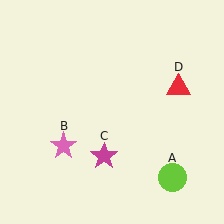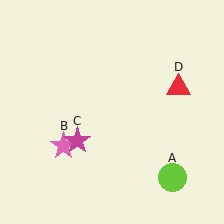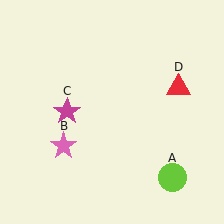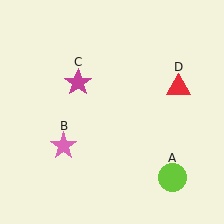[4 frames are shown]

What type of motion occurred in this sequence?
The magenta star (object C) rotated clockwise around the center of the scene.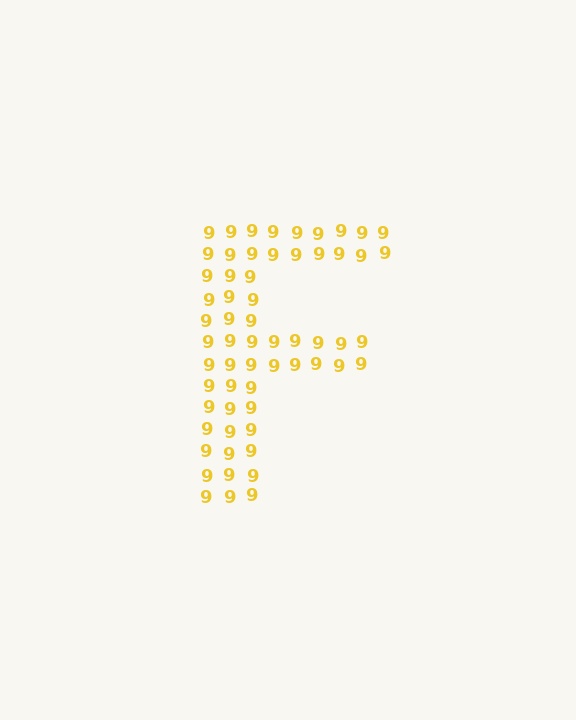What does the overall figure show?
The overall figure shows the letter F.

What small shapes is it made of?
It is made of small digit 9's.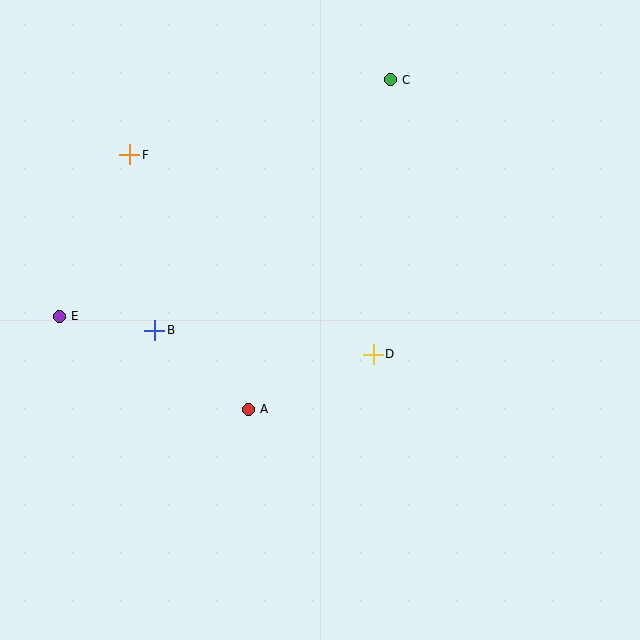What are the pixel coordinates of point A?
Point A is at (248, 409).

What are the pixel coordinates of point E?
Point E is at (59, 316).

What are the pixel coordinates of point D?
Point D is at (373, 354).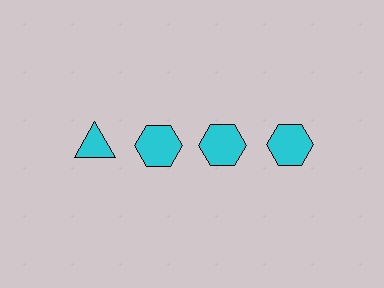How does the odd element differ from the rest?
It has a different shape: triangle instead of hexagon.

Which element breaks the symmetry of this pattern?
The cyan triangle in the top row, leftmost column breaks the symmetry. All other shapes are cyan hexagons.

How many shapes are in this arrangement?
There are 4 shapes arranged in a grid pattern.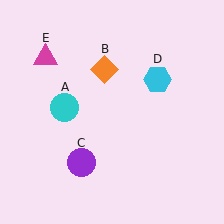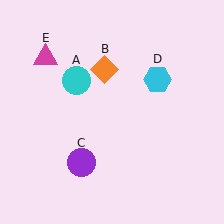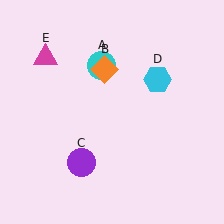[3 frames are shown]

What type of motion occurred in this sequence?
The cyan circle (object A) rotated clockwise around the center of the scene.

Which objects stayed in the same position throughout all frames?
Orange diamond (object B) and purple circle (object C) and cyan hexagon (object D) and magenta triangle (object E) remained stationary.